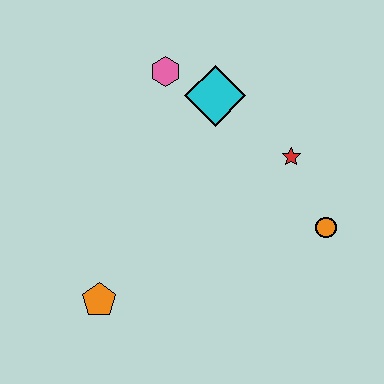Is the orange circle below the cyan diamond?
Yes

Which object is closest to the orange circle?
The red star is closest to the orange circle.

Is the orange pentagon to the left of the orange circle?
Yes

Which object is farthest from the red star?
The orange pentagon is farthest from the red star.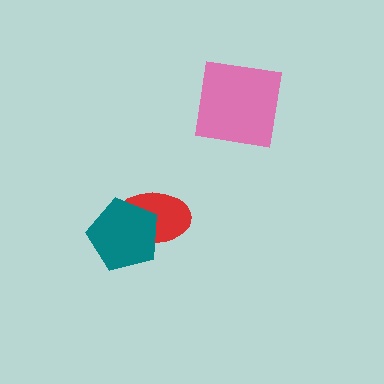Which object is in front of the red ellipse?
The teal pentagon is in front of the red ellipse.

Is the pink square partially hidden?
No, no other shape covers it.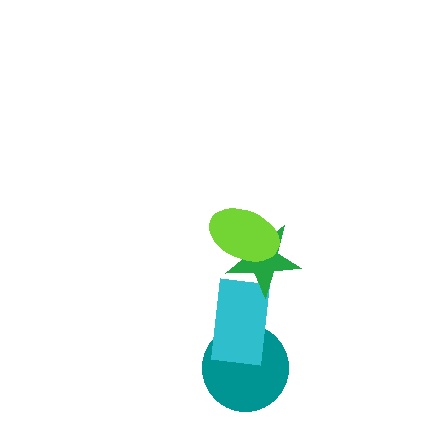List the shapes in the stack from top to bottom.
From top to bottom: the lime ellipse, the green star, the cyan rectangle, the teal circle.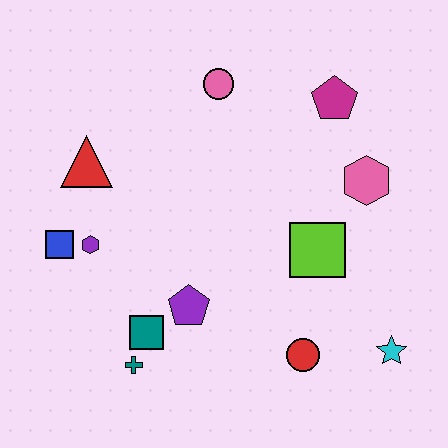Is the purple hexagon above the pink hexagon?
No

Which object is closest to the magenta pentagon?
The pink hexagon is closest to the magenta pentagon.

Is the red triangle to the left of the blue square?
No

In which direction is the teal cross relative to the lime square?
The teal cross is to the left of the lime square.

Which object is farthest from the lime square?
The blue square is farthest from the lime square.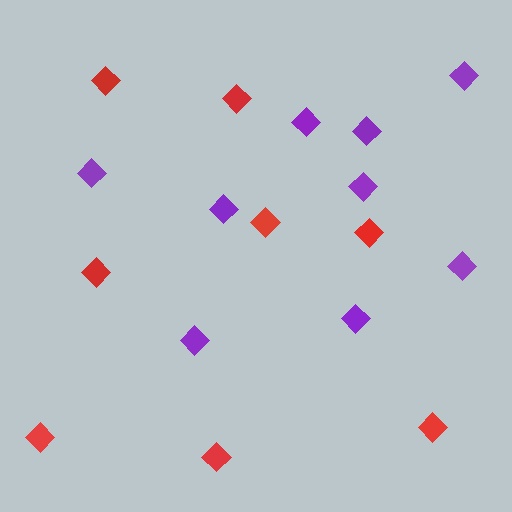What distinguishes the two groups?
There are 2 groups: one group of purple diamonds (9) and one group of red diamonds (8).